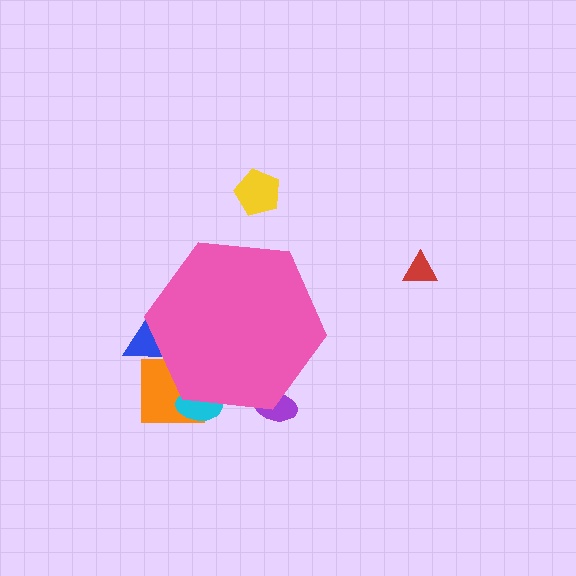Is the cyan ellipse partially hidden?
Yes, the cyan ellipse is partially hidden behind the pink hexagon.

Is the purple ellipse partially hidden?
Yes, the purple ellipse is partially hidden behind the pink hexagon.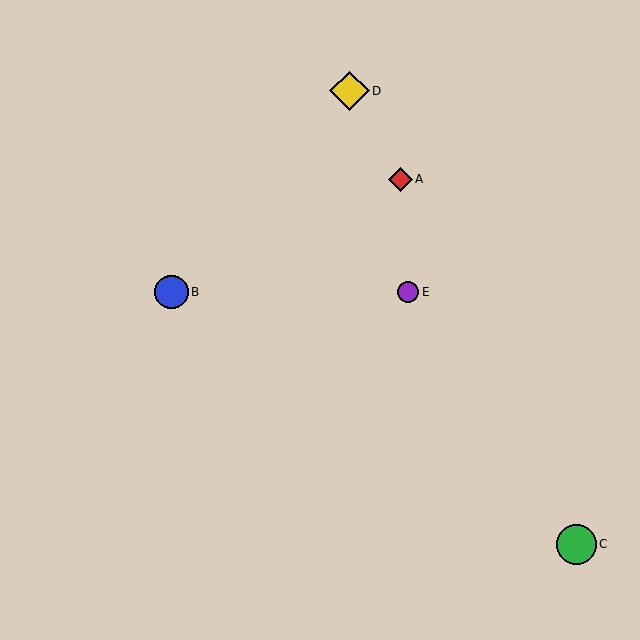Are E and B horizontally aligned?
Yes, both are at y≈292.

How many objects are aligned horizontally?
2 objects (B, E) are aligned horizontally.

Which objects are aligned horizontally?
Objects B, E are aligned horizontally.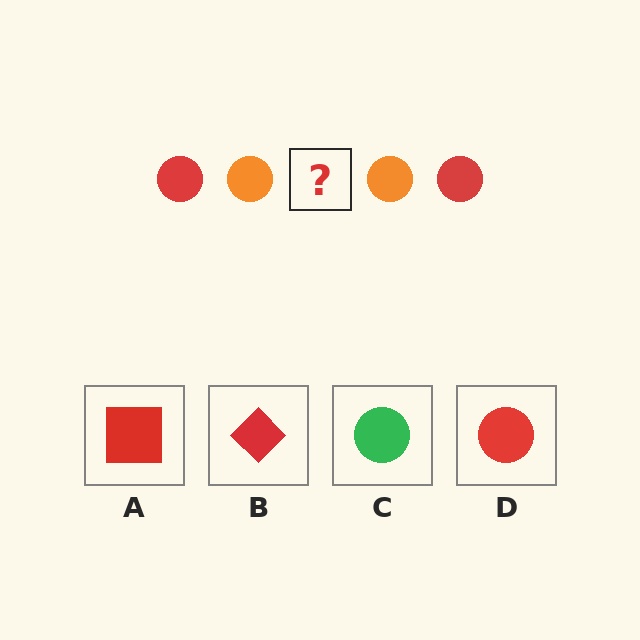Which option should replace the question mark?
Option D.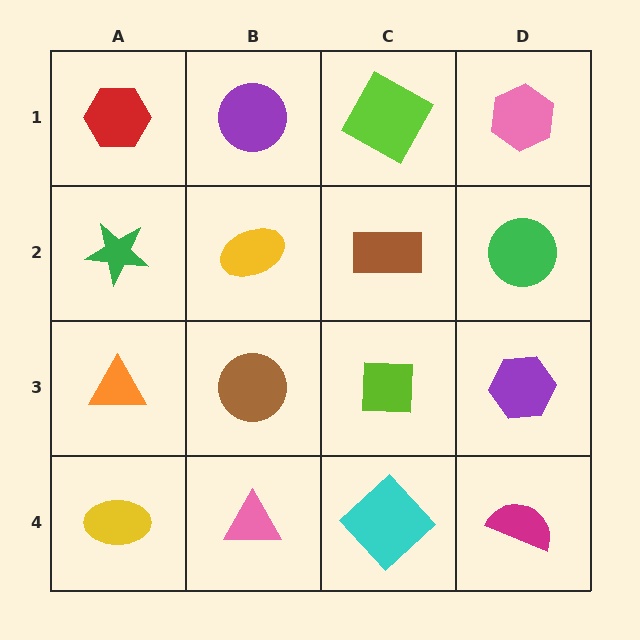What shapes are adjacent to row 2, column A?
A red hexagon (row 1, column A), an orange triangle (row 3, column A), a yellow ellipse (row 2, column B).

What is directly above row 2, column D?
A pink hexagon.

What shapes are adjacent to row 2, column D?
A pink hexagon (row 1, column D), a purple hexagon (row 3, column D), a brown rectangle (row 2, column C).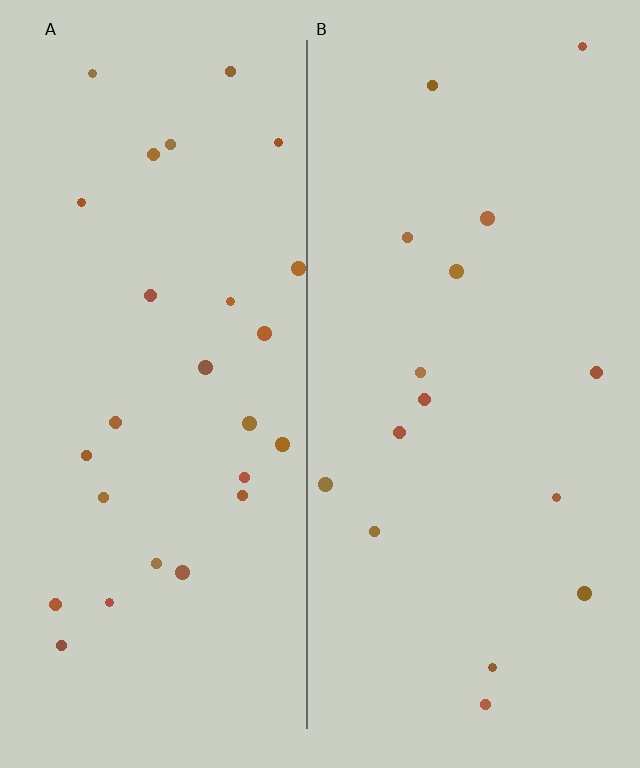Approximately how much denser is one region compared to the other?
Approximately 1.7× — region A over region B.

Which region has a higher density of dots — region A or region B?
A (the left).